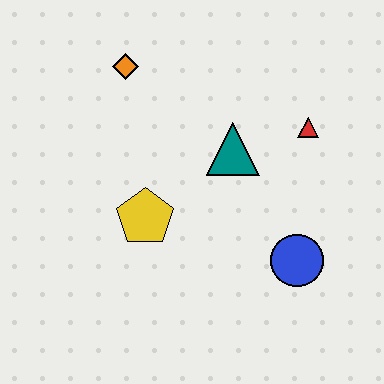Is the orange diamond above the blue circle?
Yes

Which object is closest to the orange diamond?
The teal triangle is closest to the orange diamond.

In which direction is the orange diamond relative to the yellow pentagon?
The orange diamond is above the yellow pentagon.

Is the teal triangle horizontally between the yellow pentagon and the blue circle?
Yes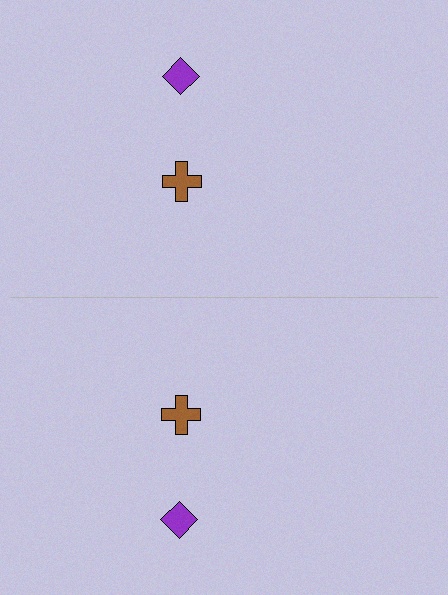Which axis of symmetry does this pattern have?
The pattern has a horizontal axis of symmetry running through the center of the image.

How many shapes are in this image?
There are 4 shapes in this image.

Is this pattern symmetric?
Yes, this pattern has bilateral (reflection) symmetry.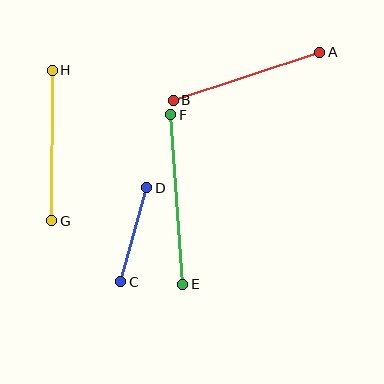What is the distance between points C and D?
The distance is approximately 98 pixels.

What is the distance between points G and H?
The distance is approximately 151 pixels.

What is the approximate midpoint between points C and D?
The midpoint is at approximately (134, 235) pixels.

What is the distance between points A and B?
The distance is approximately 154 pixels.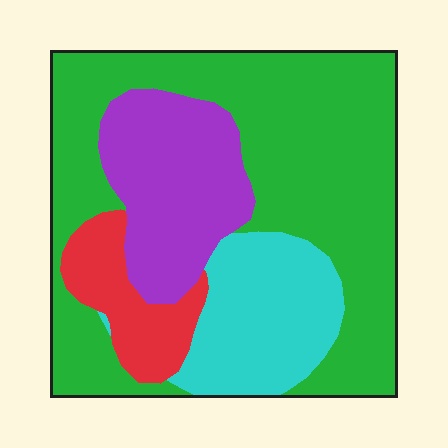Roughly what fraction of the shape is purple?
Purple covers around 20% of the shape.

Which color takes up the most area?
Green, at roughly 55%.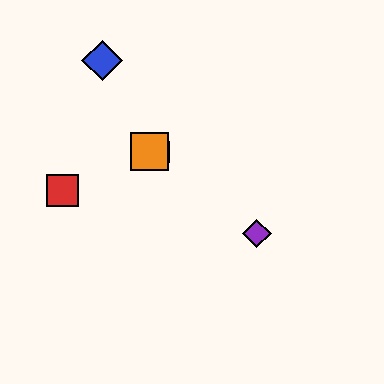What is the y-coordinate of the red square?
The red square is at y≈190.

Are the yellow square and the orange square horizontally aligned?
Yes, both are at y≈152.